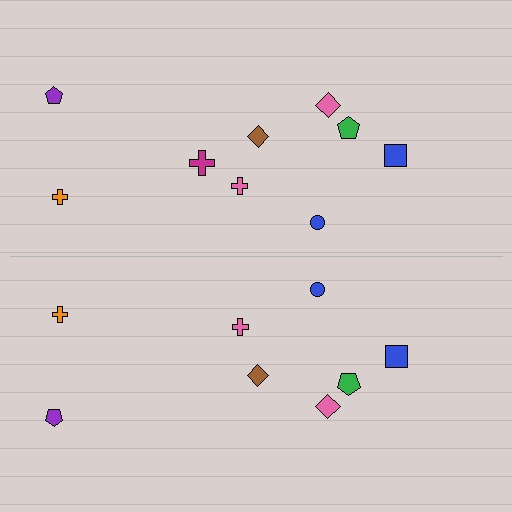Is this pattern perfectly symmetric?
No, the pattern is not perfectly symmetric. A magenta cross is missing from the bottom side.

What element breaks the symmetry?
A magenta cross is missing from the bottom side.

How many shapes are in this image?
There are 17 shapes in this image.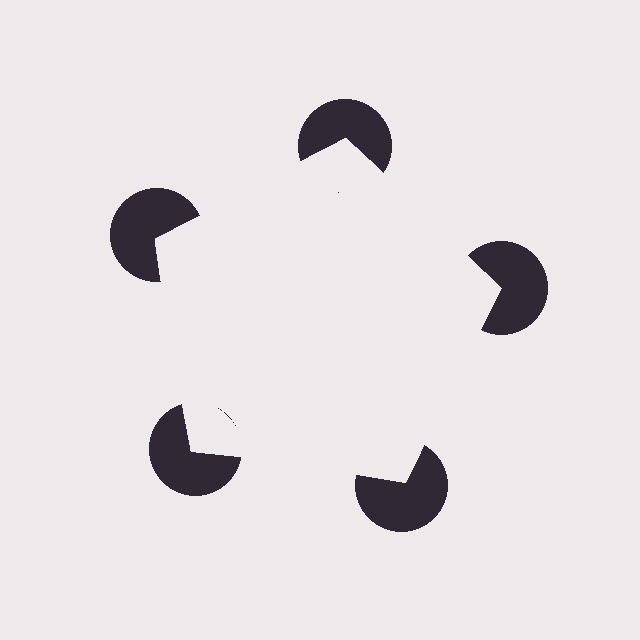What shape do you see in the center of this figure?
An illusory pentagon — its edges are inferred from the aligned wedge cuts in the pac-man discs, not physically drawn.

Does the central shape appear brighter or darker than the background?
It typically appears slightly brighter than the background, even though no actual brightness change is drawn.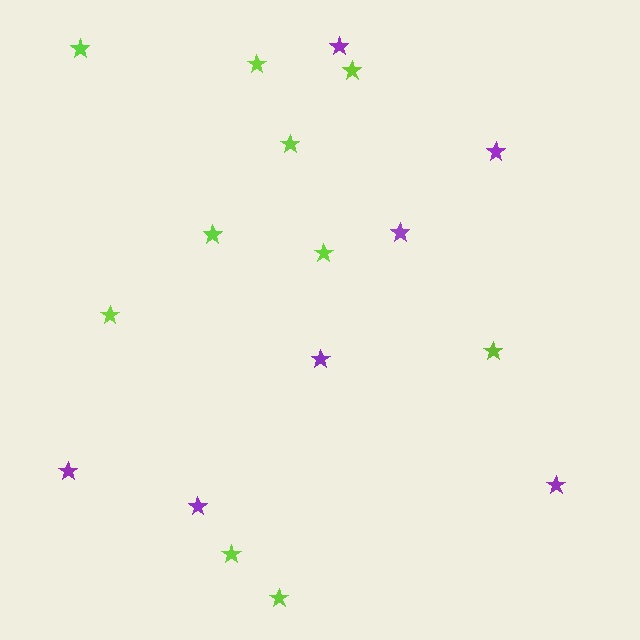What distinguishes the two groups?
There are 2 groups: one group of lime stars (10) and one group of purple stars (7).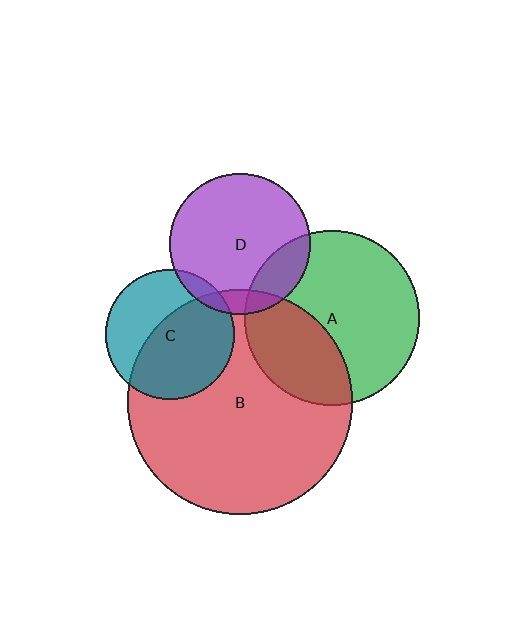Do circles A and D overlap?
Yes.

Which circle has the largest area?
Circle B (red).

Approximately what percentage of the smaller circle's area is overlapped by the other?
Approximately 20%.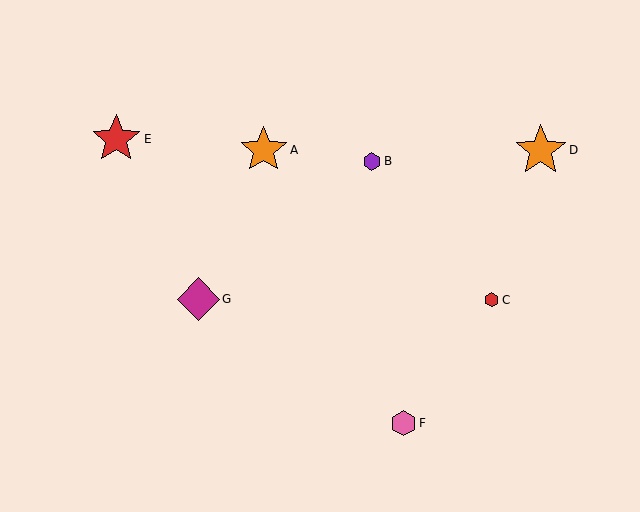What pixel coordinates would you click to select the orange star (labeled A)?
Click at (264, 150) to select the orange star A.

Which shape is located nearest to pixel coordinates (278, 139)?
The orange star (labeled A) at (264, 150) is nearest to that location.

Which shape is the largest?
The orange star (labeled D) is the largest.